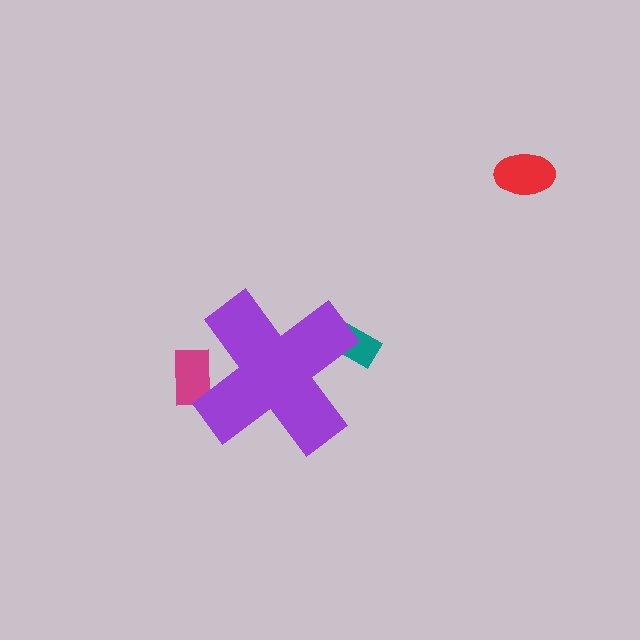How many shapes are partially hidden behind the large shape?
2 shapes are partially hidden.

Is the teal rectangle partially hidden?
Yes, the teal rectangle is partially hidden behind the purple cross.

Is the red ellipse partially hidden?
No, the red ellipse is fully visible.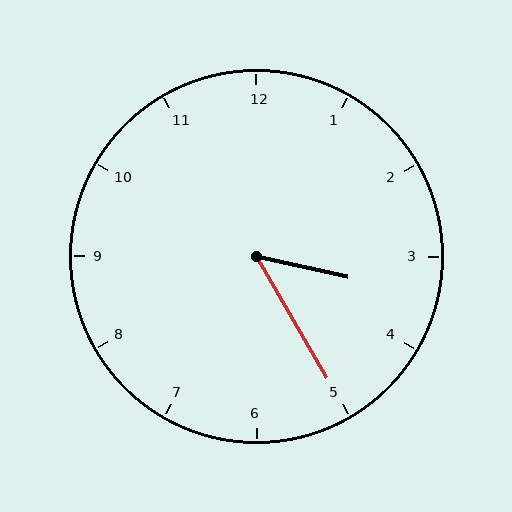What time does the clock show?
3:25.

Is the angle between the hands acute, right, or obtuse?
It is acute.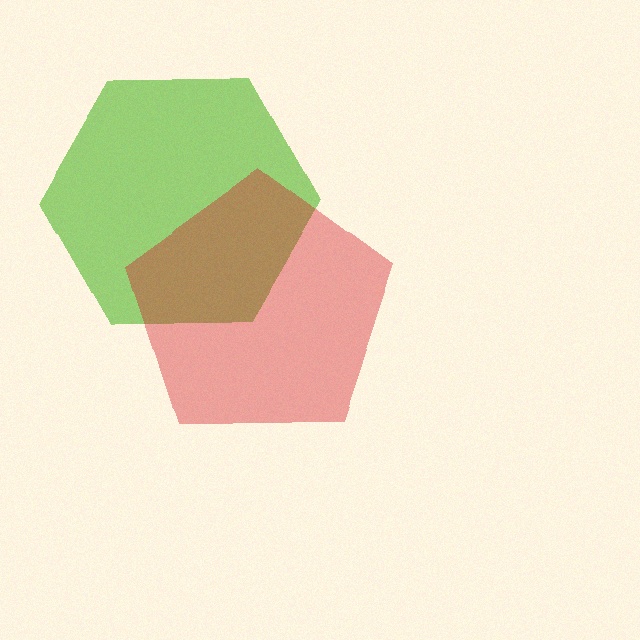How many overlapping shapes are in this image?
There are 2 overlapping shapes in the image.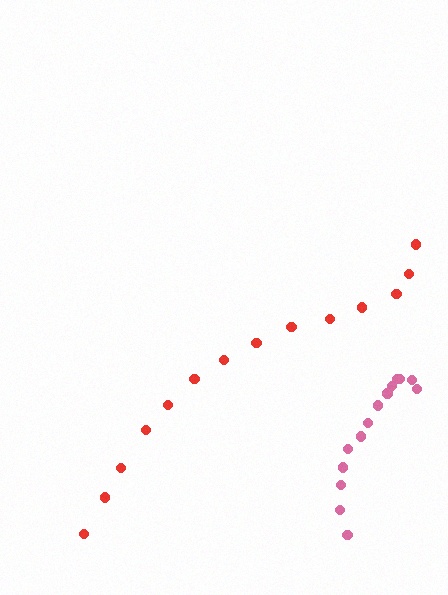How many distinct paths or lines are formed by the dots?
There are 2 distinct paths.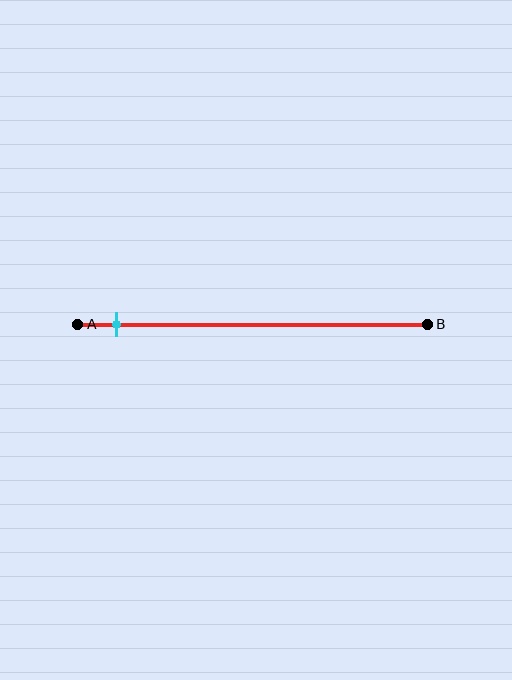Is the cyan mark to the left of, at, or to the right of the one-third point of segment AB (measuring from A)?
The cyan mark is to the left of the one-third point of segment AB.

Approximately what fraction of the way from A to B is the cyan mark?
The cyan mark is approximately 10% of the way from A to B.